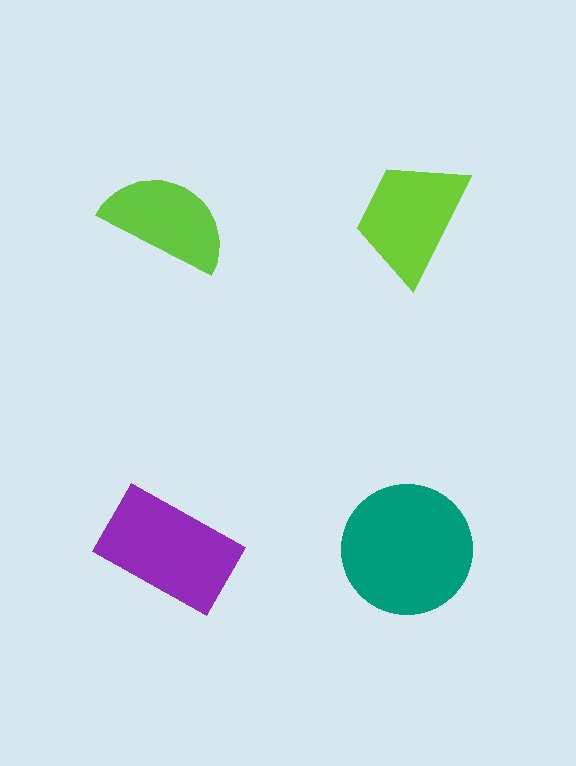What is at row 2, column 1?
A purple rectangle.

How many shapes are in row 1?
2 shapes.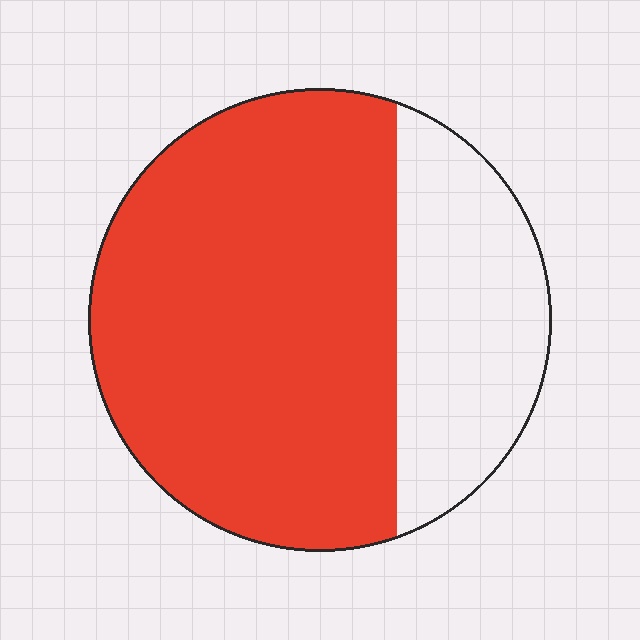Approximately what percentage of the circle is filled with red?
Approximately 70%.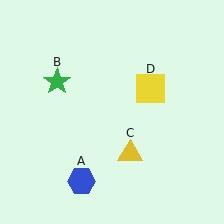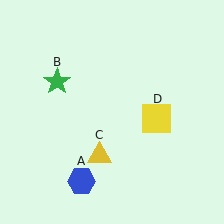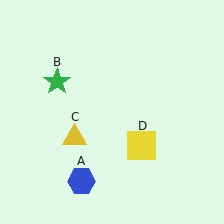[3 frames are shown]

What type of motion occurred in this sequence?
The yellow triangle (object C), yellow square (object D) rotated clockwise around the center of the scene.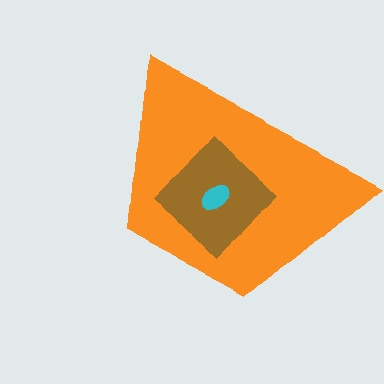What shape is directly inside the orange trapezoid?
The brown diamond.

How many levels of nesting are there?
3.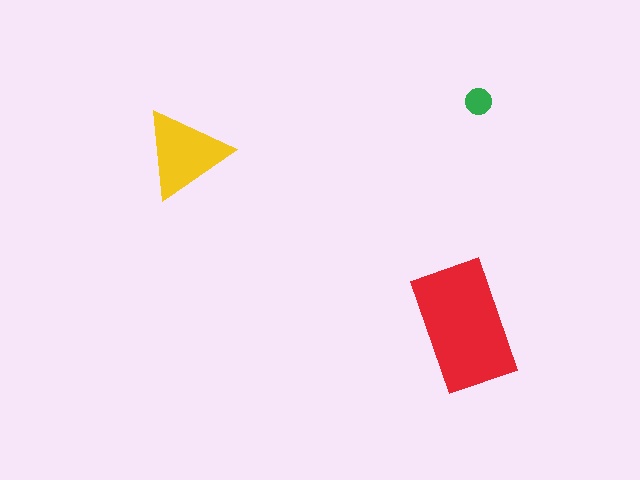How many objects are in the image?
There are 3 objects in the image.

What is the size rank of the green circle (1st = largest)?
3rd.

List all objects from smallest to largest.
The green circle, the yellow triangle, the red rectangle.